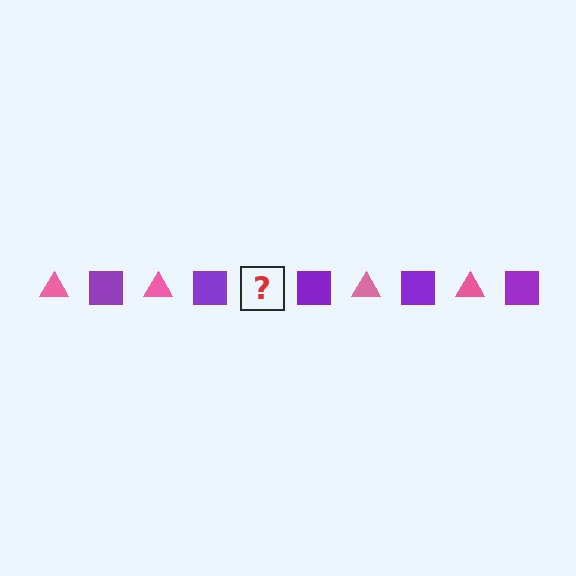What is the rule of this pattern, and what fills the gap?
The rule is that the pattern alternates between pink triangle and purple square. The gap should be filled with a pink triangle.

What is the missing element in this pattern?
The missing element is a pink triangle.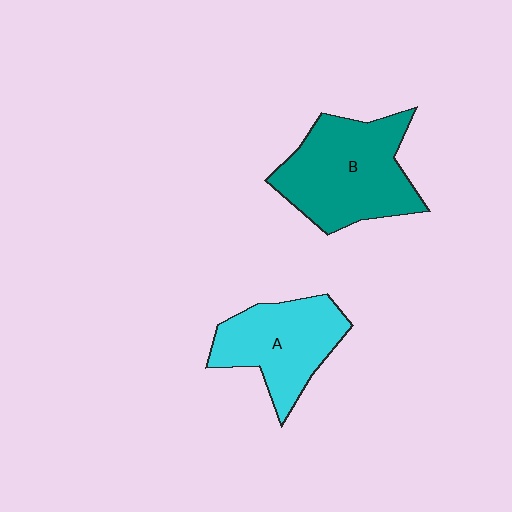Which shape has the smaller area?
Shape A (cyan).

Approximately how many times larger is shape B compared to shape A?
Approximately 1.3 times.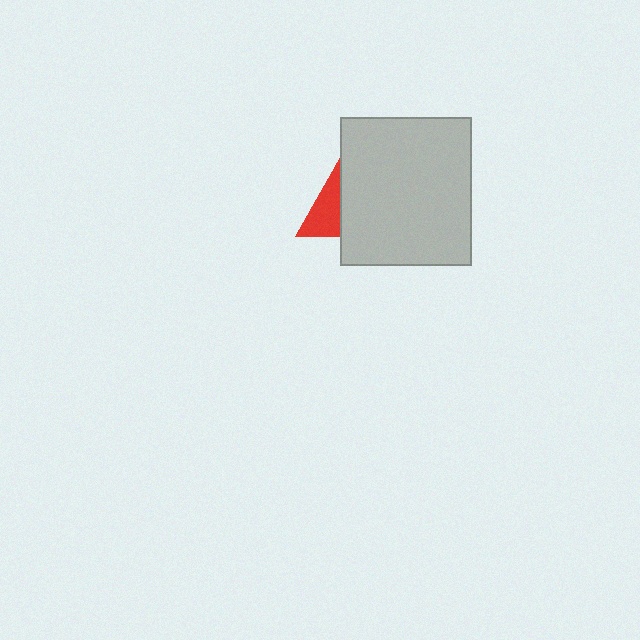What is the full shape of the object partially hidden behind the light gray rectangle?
The partially hidden object is a red triangle.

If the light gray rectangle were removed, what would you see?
You would see the complete red triangle.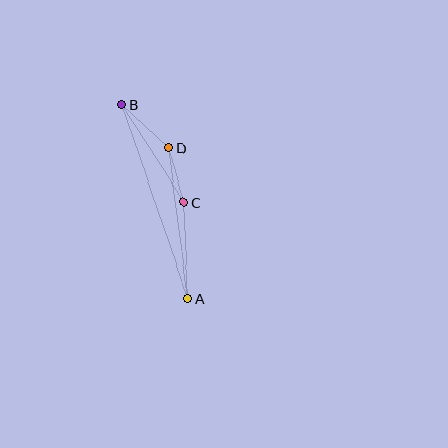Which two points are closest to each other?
Points C and D are closest to each other.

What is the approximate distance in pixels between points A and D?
The distance between A and D is approximately 152 pixels.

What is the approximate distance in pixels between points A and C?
The distance between A and C is approximately 96 pixels.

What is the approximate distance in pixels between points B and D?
The distance between B and D is approximately 64 pixels.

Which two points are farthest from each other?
Points A and B are farthest from each other.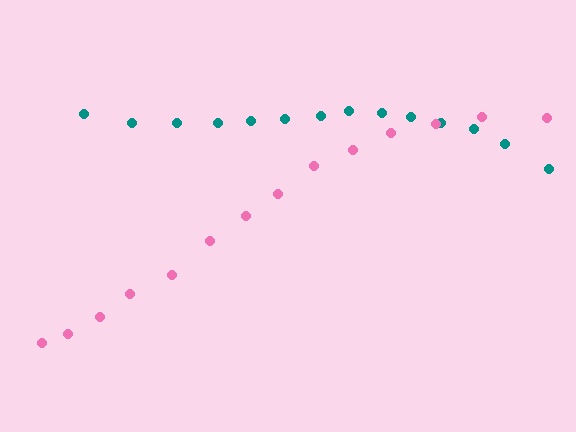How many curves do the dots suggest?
There are 2 distinct paths.